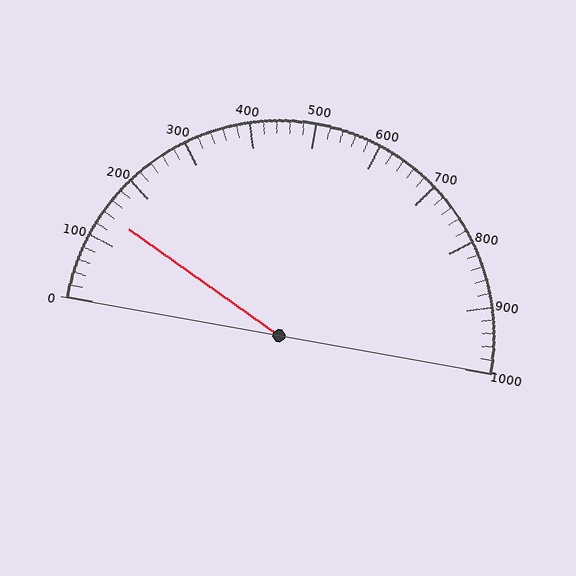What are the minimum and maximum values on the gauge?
The gauge ranges from 0 to 1000.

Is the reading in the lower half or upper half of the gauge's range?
The reading is in the lower half of the range (0 to 1000).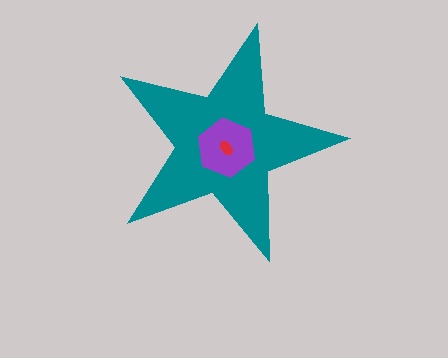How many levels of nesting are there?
3.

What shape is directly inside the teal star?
The purple hexagon.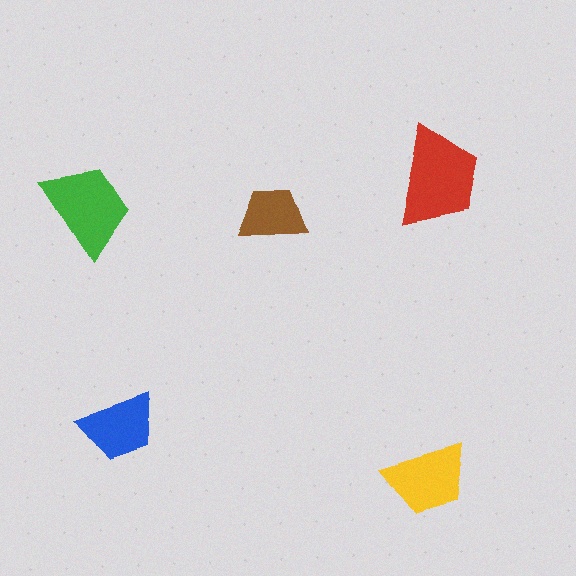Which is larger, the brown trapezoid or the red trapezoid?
The red one.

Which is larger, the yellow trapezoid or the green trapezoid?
The green one.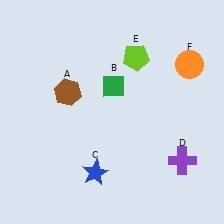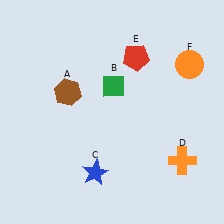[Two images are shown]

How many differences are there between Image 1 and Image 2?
There are 2 differences between the two images.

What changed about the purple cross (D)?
In Image 1, D is purple. In Image 2, it changed to orange.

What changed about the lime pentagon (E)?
In Image 1, E is lime. In Image 2, it changed to red.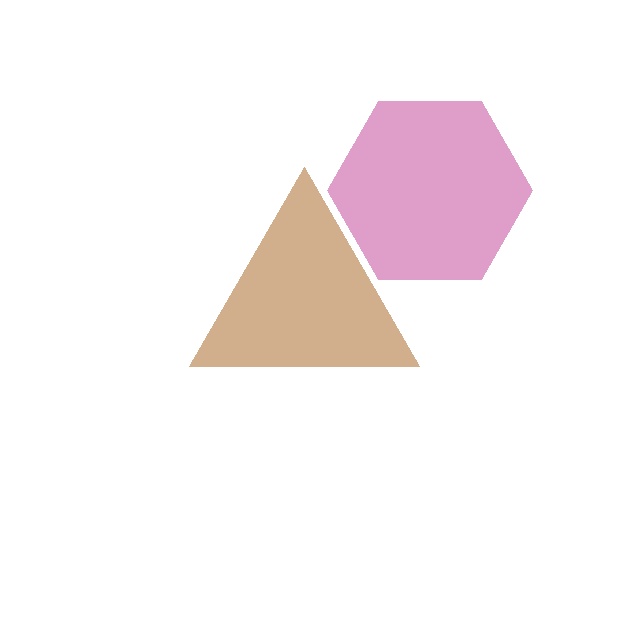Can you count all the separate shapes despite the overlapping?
Yes, there are 2 separate shapes.